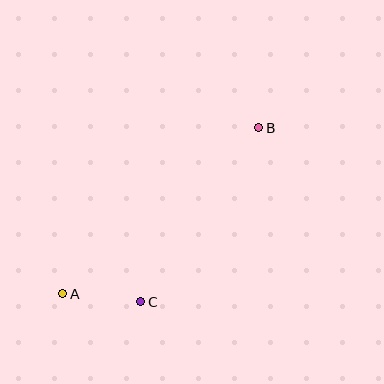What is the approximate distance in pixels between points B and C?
The distance between B and C is approximately 210 pixels.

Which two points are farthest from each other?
Points A and B are farthest from each other.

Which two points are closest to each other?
Points A and C are closest to each other.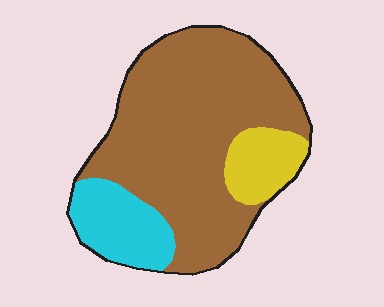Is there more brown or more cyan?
Brown.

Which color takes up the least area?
Yellow, at roughly 10%.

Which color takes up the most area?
Brown, at roughly 70%.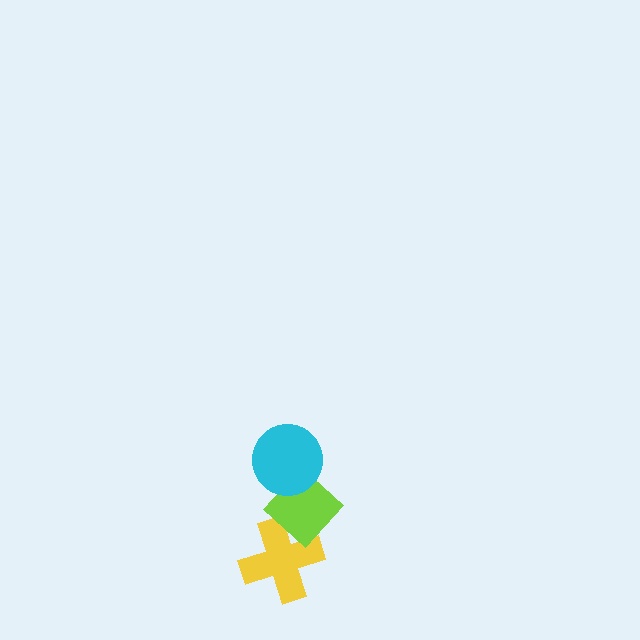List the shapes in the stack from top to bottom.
From top to bottom: the cyan circle, the lime diamond, the yellow cross.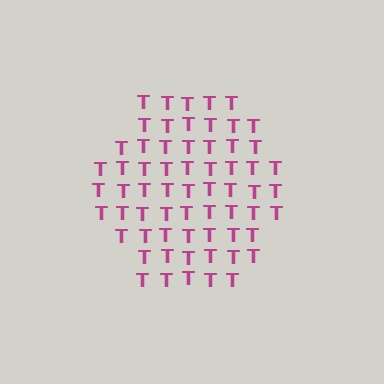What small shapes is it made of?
It is made of small letter T's.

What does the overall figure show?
The overall figure shows a hexagon.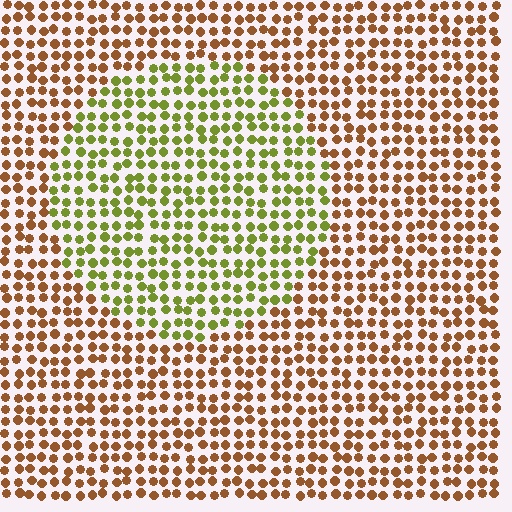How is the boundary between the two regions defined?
The boundary is defined purely by a slight shift in hue (about 54 degrees). Spacing, size, and orientation are identical on both sides.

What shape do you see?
I see a circle.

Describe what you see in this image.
The image is filled with small brown elements in a uniform arrangement. A circle-shaped region is visible where the elements are tinted to a slightly different hue, forming a subtle color boundary.